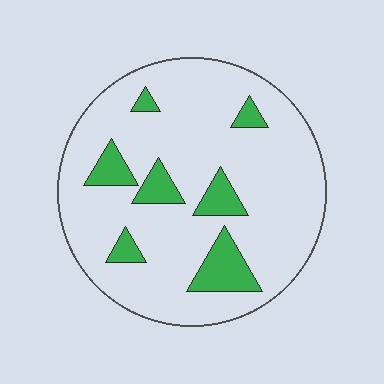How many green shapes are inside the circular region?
7.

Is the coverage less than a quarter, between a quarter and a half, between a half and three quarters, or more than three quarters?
Less than a quarter.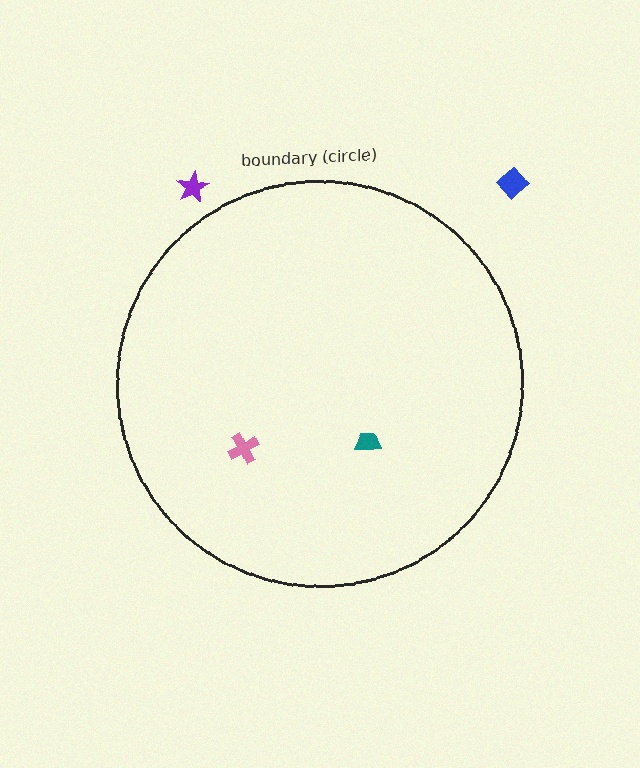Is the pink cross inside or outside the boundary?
Inside.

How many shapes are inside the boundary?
2 inside, 2 outside.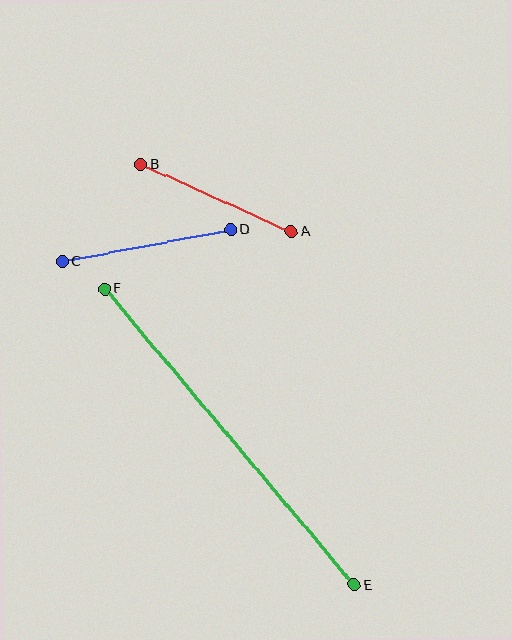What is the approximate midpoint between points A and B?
The midpoint is at approximately (216, 198) pixels.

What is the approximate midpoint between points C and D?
The midpoint is at approximately (147, 246) pixels.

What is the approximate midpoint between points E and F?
The midpoint is at approximately (229, 437) pixels.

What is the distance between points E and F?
The distance is approximately 387 pixels.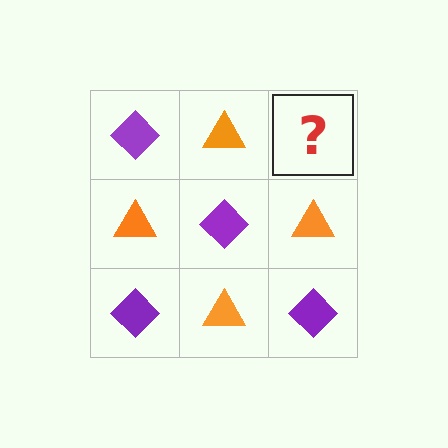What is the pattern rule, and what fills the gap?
The rule is that it alternates purple diamond and orange triangle in a checkerboard pattern. The gap should be filled with a purple diamond.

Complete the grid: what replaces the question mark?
The question mark should be replaced with a purple diamond.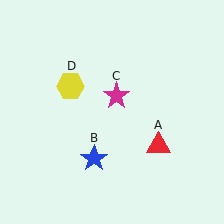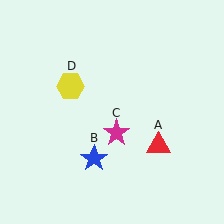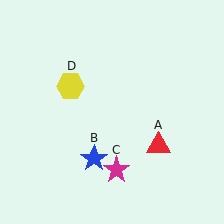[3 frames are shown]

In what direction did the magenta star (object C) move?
The magenta star (object C) moved down.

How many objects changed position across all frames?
1 object changed position: magenta star (object C).